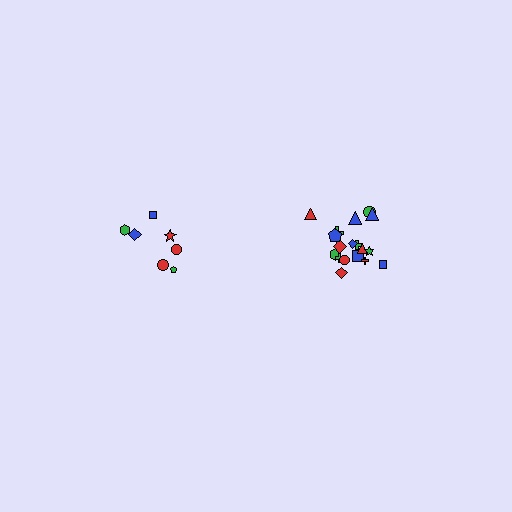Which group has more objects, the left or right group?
The right group.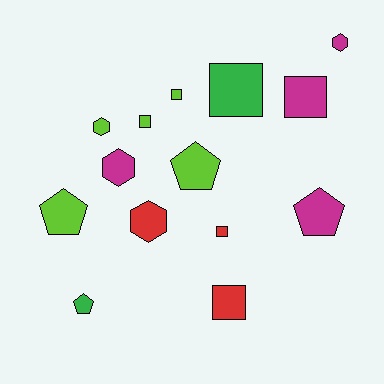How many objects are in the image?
There are 14 objects.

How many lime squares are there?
There are 2 lime squares.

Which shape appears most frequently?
Square, with 6 objects.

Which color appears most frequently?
Lime, with 5 objects.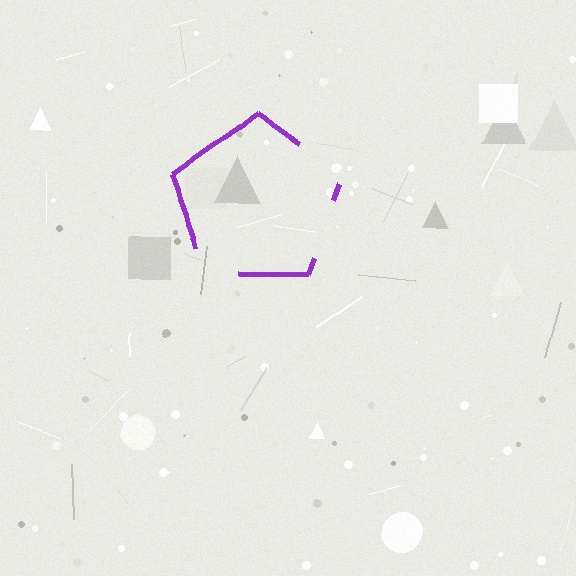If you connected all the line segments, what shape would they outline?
They would outline a pentagon.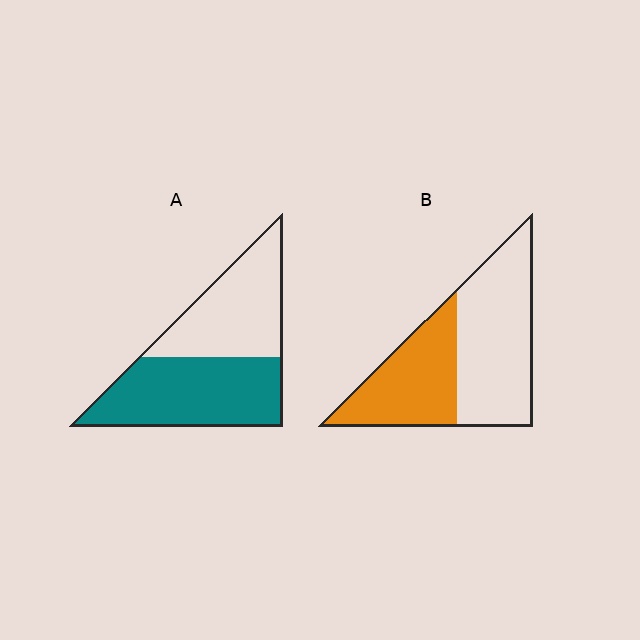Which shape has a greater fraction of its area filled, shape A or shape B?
Shape A.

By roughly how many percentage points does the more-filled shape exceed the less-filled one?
By roughly 15 percentage points (A over B).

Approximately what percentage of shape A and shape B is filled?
A is approximately 55% and B is approximately 40%.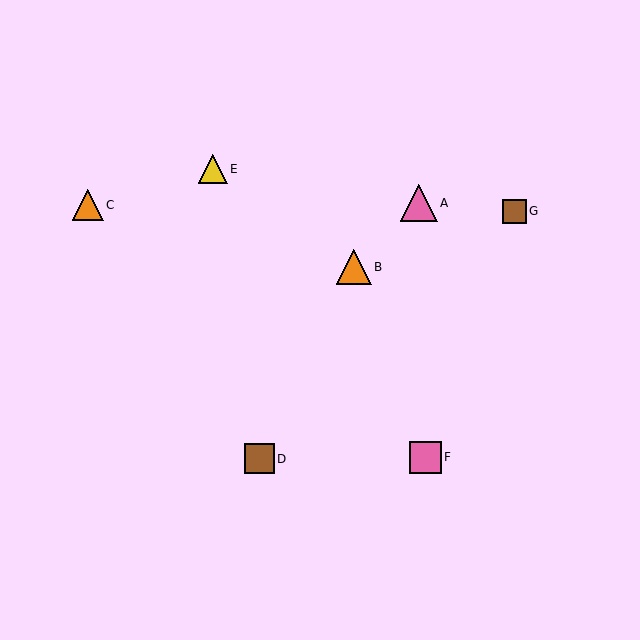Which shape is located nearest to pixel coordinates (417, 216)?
The pink triangle (labeled A) at (419, 203) is nearest to that location.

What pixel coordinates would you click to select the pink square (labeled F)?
Click at (425, 457) to select the pink square F.